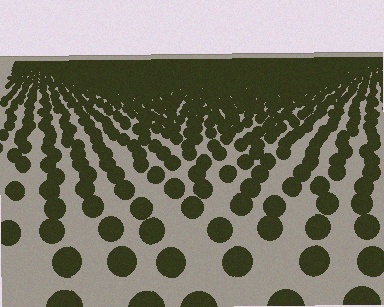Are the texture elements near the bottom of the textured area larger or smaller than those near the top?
Larger. Near the bottom, elements are closer to the viewer and appear at a bigger on-screen size.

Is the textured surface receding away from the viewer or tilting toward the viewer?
The surface is receding away from the viewer. Texture elements get smaller and denser toward the top.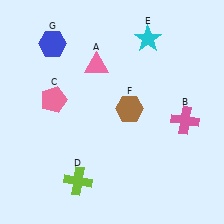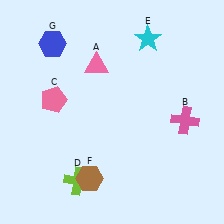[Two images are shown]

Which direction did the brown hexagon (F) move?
The brown hexagon (F) moved down.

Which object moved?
The brown hexagon (F) moved down.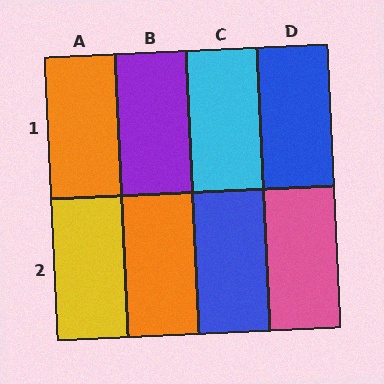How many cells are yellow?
1 cell is yellow.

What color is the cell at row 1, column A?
Orange.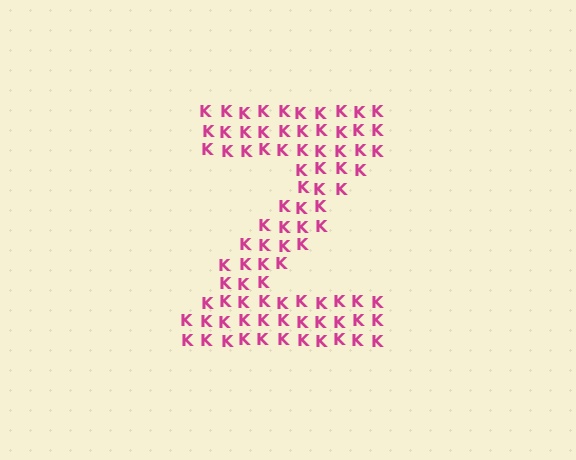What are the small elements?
The small elements are letter K's.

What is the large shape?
The large shape is the letter Z.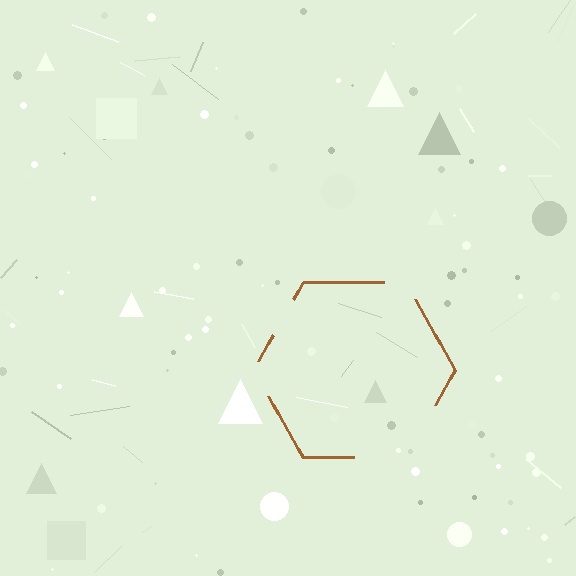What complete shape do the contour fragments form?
The contour fragments form a hexagon.